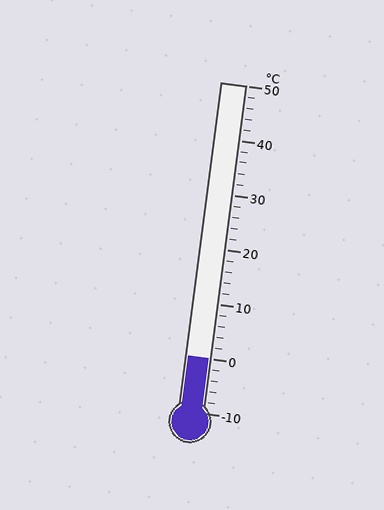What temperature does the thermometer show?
The thermometer shows approximately 0°C.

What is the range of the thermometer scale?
The thermometer scale ranges from -10°C to 50°C.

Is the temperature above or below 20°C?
The temperature is below 20°C.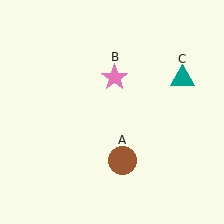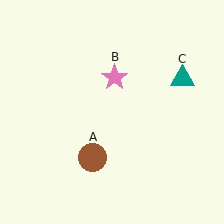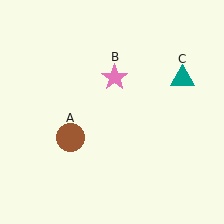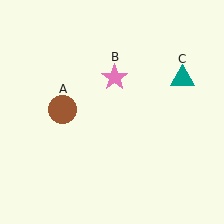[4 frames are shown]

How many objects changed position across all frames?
1 object changed position: brown circle (object A).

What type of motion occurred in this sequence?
The brown circle (object A) rotated clockwise around the center of the scene.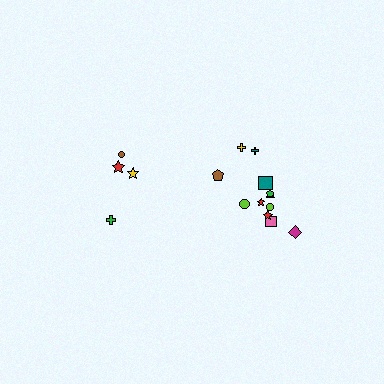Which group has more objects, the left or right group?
The right group.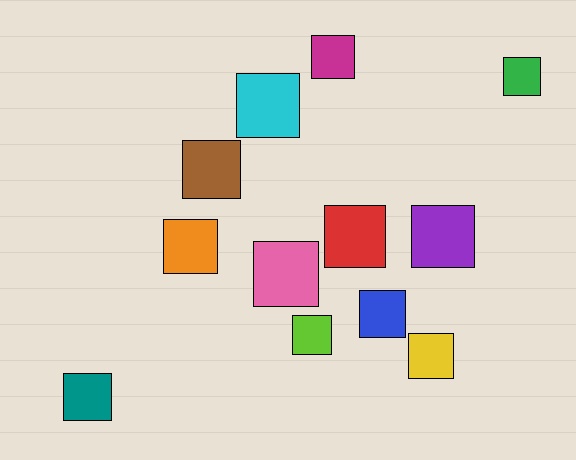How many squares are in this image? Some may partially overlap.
There are 12 squares.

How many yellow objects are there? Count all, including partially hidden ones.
There is 1 yellow object.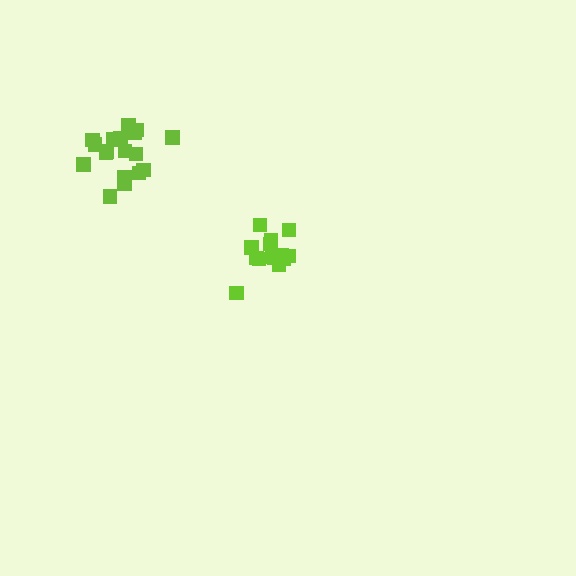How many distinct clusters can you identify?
There are 2 distinct clusters.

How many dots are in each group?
Group 1: 18 dots, Group 2: 15 dots (33 total).